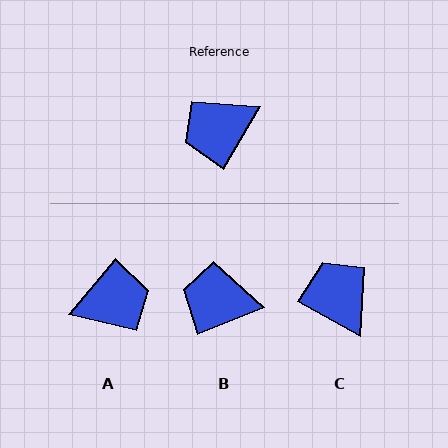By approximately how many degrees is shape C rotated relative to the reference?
Approximately 88 degrees clockwise.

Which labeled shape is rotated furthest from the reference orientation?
A, about 171 degrees away.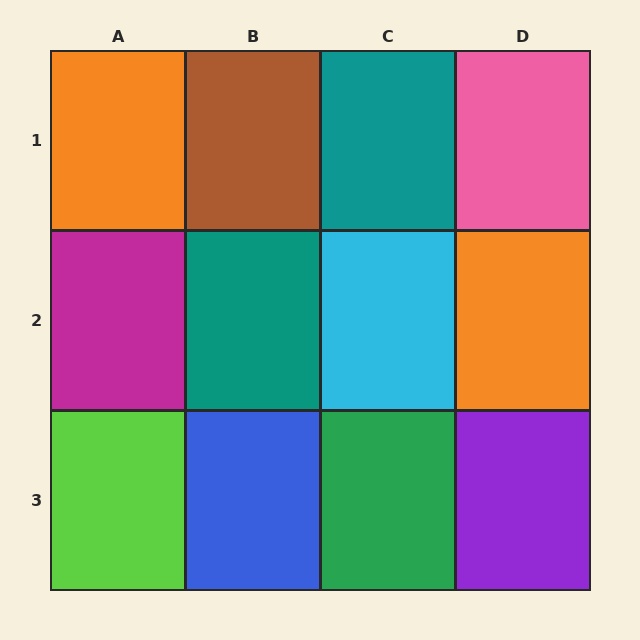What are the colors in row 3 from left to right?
Lime, blue, green, purple.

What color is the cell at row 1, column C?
Teal.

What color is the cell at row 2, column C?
Cyan.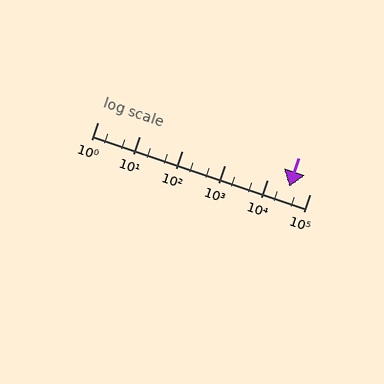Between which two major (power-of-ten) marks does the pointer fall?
The pointer is between 10000 and 100000.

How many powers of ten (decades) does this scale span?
The scale spans 5 decades, from 1 to 100000.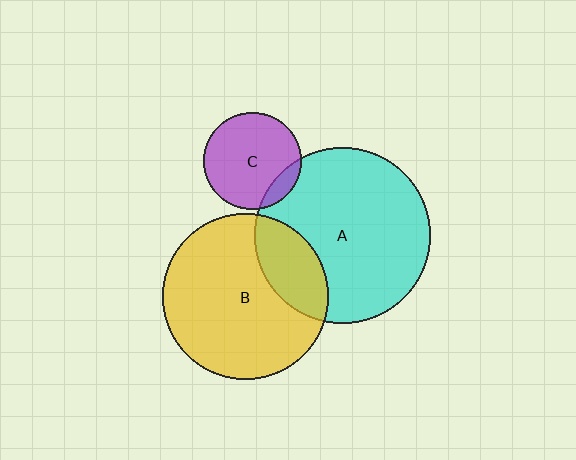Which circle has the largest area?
Circle A (cyan).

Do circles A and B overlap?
Yes.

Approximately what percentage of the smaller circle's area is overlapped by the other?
Approximately 25%.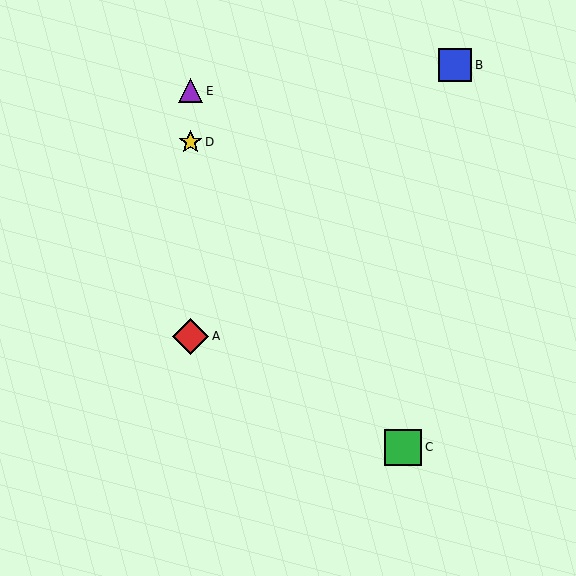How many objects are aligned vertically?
3 objects (A, D, E) are aligned vertically.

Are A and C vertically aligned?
No, A is at x≈191 and C is at x≈403.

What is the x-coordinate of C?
Object C is at x≈403.